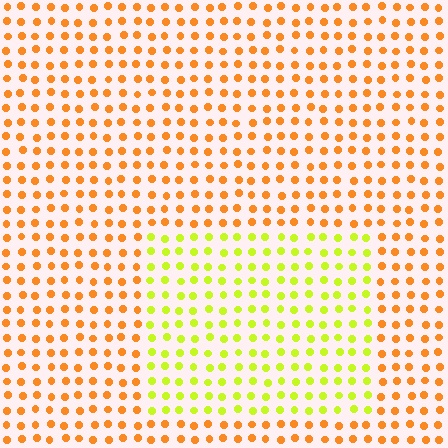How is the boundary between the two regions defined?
The boundary is defined purely by a slight shift in hue (about 46 degrees). Spacing, size, and orientation are identical on both sides.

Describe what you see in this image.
The image is filled with small orange elements in a uniform arrangement. A rectangle-shaped region is visible where the elements are tinted to a slightly different hue, forming a subtle color boundary.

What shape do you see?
I see a rectangle.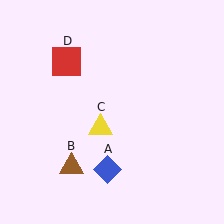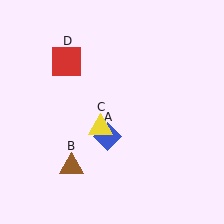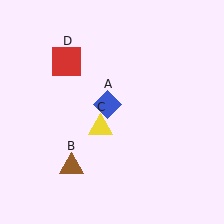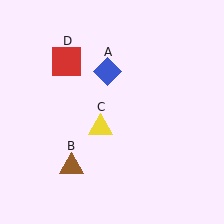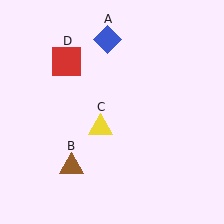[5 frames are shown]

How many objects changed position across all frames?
1 object changed position: blue diamond (object A).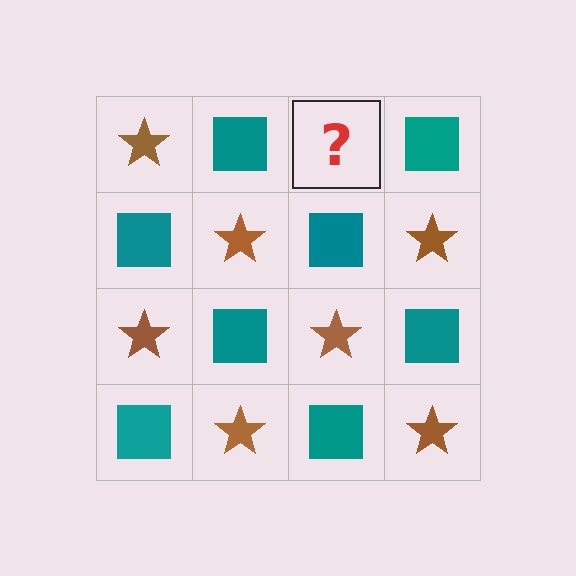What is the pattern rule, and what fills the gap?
The rule is that it alternates brown star and teal square in a checkerboard pattern. The gap should be filled with a brown star.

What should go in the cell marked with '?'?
The missing cell should contain a brown star.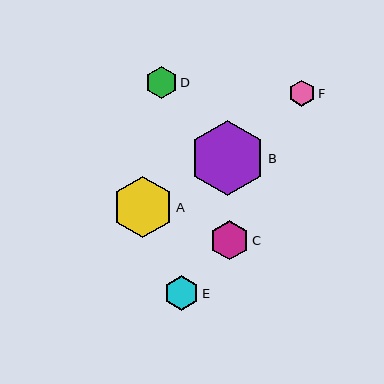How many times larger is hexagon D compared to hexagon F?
Hexagon D is approximately 1.2 times the size of hexagon F.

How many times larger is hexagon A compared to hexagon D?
Hexagon A is approximately 1.9 times the size of hexagon D.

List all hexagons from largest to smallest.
From largest to smallest: B, A, C, E, D, F.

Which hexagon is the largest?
Hexagon B is the largest with a size of approximately 76 pixels.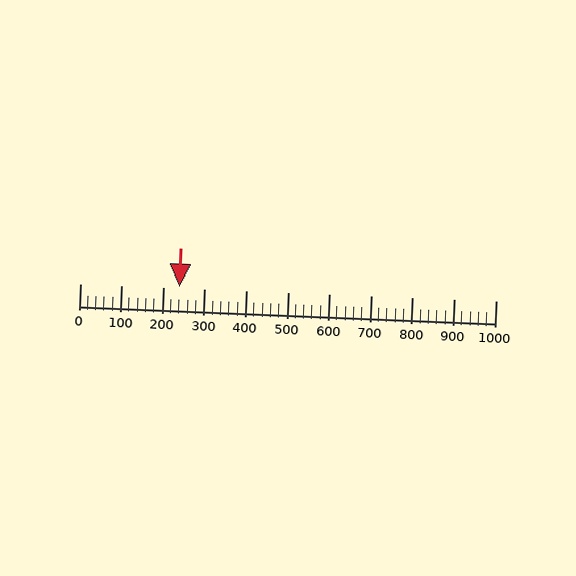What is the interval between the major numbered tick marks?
The major tick marks are spaced 100 units apart.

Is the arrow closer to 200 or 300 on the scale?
The arrow is closer to 200.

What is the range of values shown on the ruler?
The ruler shows values from 0 to 1000.